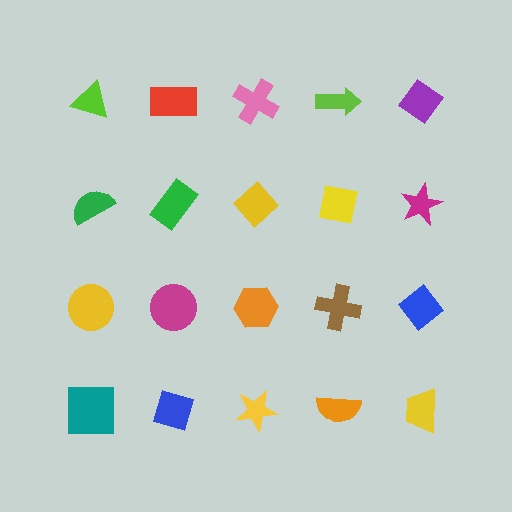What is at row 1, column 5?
A purple diamond.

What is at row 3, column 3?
An orange hexagon.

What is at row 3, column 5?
A blue diamond.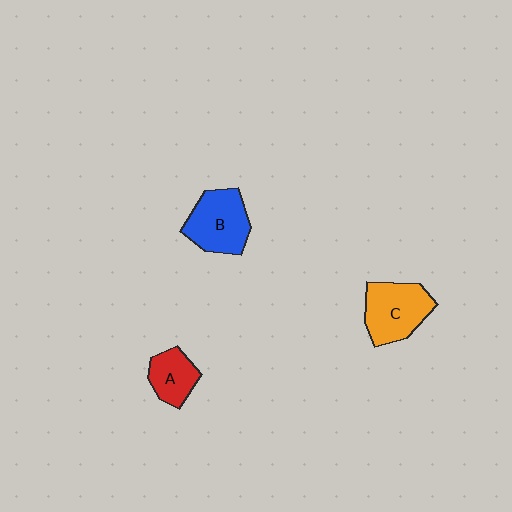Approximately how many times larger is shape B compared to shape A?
Approximately 1.6 times.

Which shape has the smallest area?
Shape A (red).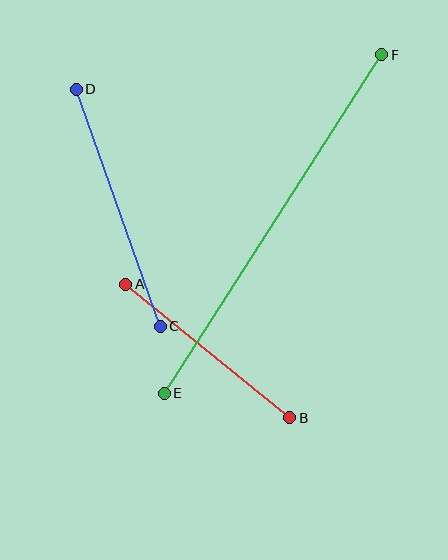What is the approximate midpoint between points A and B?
The midpoint is at approximately (208, 351) pixels.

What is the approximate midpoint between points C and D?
The midpoint is at approximately (118, 208) pixels.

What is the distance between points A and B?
The distance is approximately 211 pixels.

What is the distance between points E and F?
The distance is approximately 402 pixels.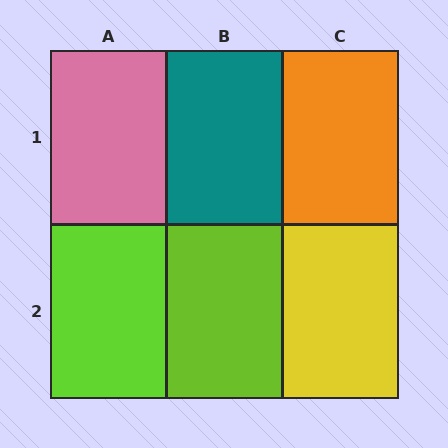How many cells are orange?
1 cell is orange.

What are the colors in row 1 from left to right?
Pink, teal, orange.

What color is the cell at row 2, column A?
Lime.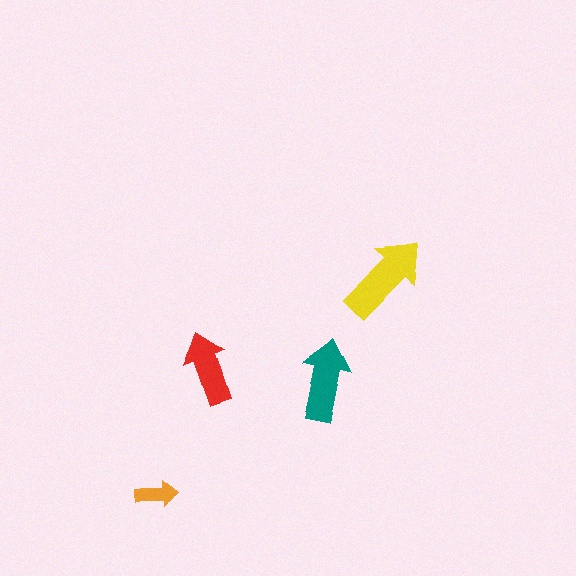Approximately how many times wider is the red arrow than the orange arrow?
About 1.5 times wider.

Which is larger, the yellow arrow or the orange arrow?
The yellow one.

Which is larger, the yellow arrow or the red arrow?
The yellow one.